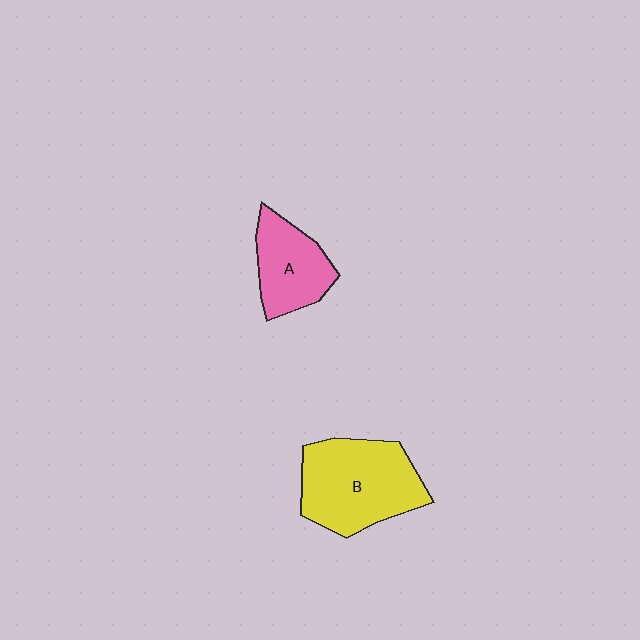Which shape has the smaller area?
Shape A (pink).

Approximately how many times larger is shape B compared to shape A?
Approximately 1.6 times.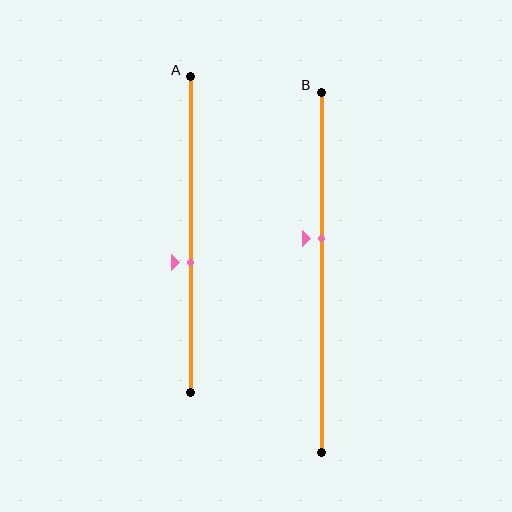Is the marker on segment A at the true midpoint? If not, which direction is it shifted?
No, the marker on segment A is shifted downward by about 9% of the segment length.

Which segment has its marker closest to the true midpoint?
Segment A has its marker closest to the true midpoint.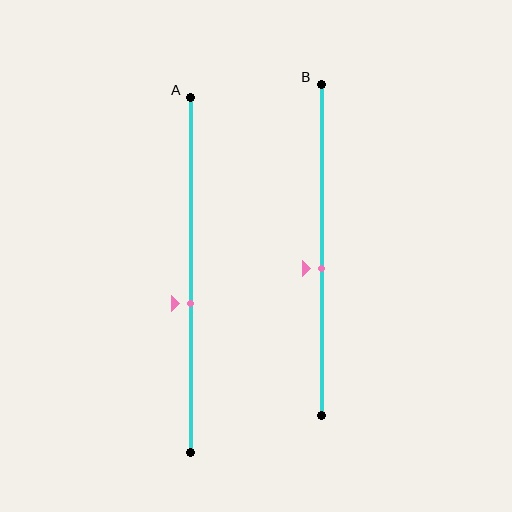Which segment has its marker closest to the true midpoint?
Segment B has its marker closest to the true midpoint.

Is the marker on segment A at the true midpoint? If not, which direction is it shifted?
No, the marker on segment A is shifted downward by about 8% of the segment length.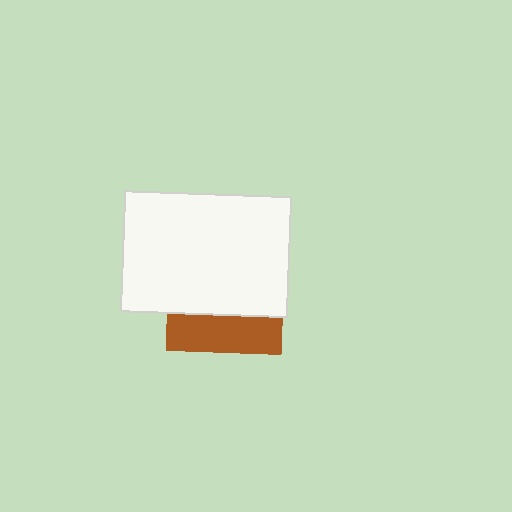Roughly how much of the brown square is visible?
A small part of it is visible (roughly 31%).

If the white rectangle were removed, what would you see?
You would see the complete brown square.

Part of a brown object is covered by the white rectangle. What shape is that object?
It is a square.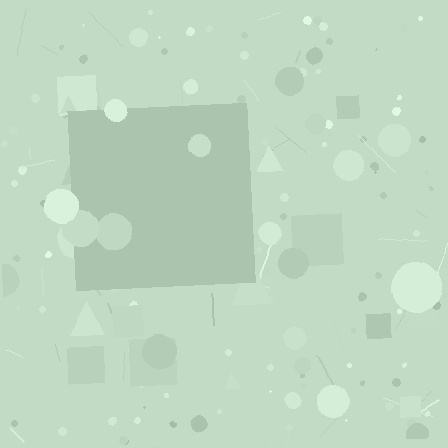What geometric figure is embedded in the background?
A square is embedded in the background.